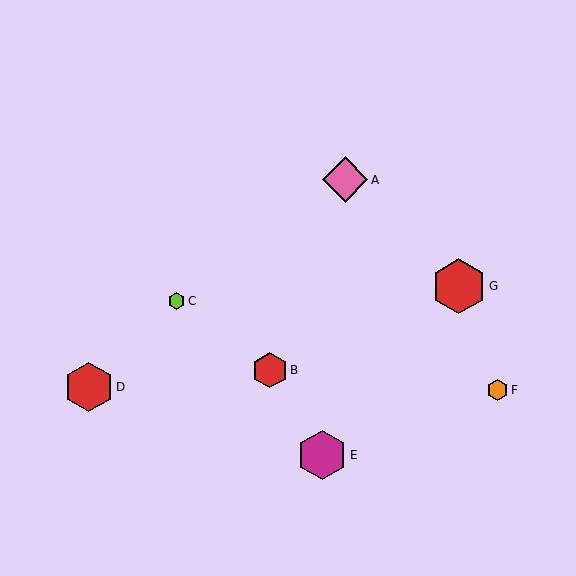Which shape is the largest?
The red hexagon (labeled G) is the largest.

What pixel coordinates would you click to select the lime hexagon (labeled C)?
Click at (177, 301) to select the lime hexagon C.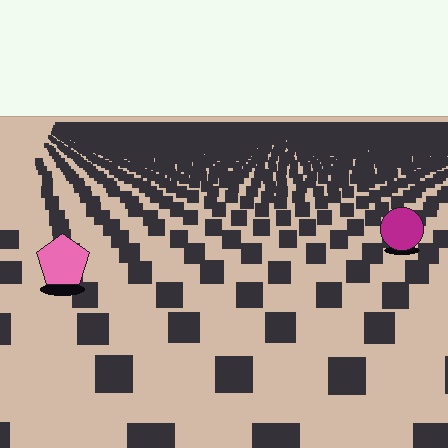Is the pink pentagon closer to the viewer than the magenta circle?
Yes. The pink pentagon is closer — you can tell from the texture gradient: the ground texture is coarser near it.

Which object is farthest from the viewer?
The magenta circle is farthest from the viewer. It appears smaller and the ground texture around it is denser.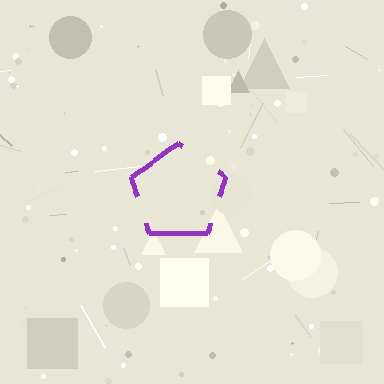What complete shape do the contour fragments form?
The contour fragments form a pentagon.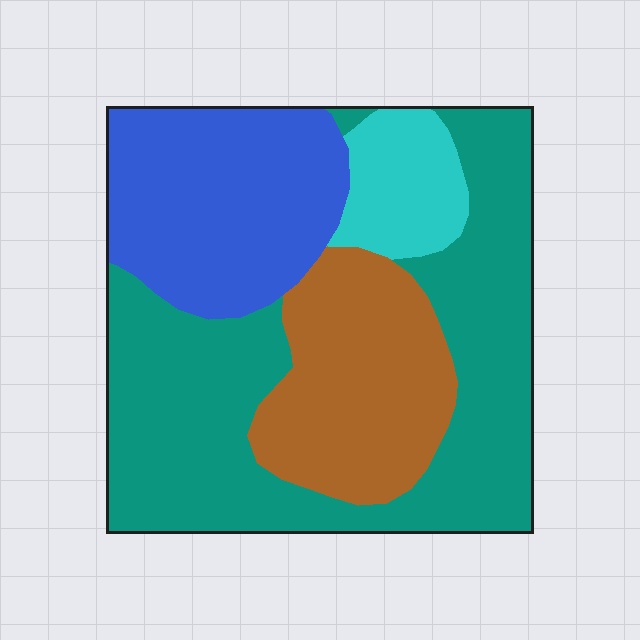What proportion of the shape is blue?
Blue covers about 25% of the shape.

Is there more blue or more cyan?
Blue.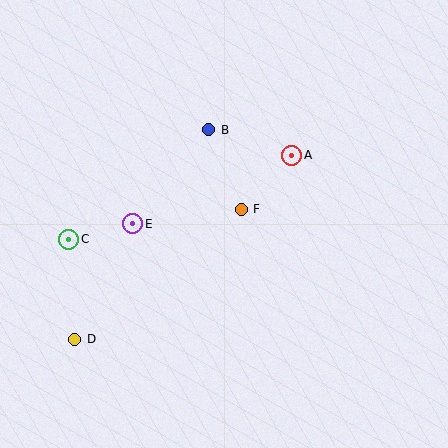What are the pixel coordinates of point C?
Point C is at (69, 239).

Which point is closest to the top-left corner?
Point B is closest to the top-left corner.